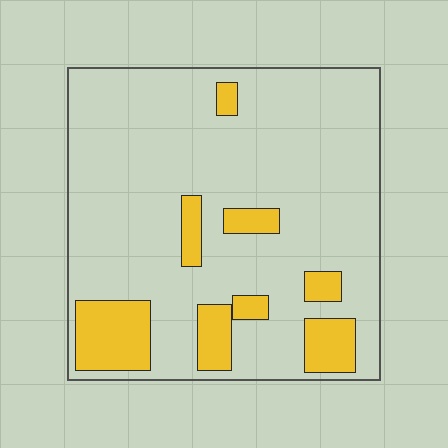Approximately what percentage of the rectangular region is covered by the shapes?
Approximately 15%.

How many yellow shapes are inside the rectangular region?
8.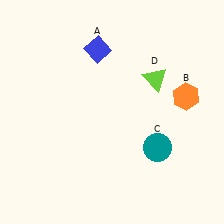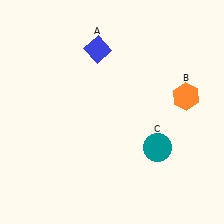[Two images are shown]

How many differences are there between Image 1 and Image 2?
There is 1 difference between the two images.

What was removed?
The lime triangle (D) was removed in Image 2.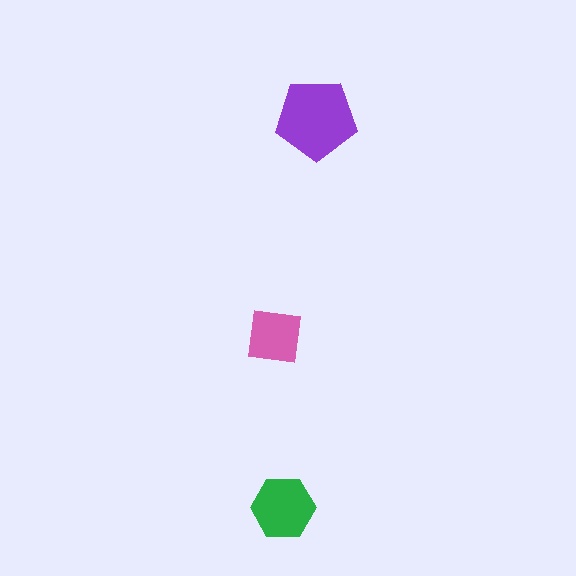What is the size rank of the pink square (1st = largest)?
3rd.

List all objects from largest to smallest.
The purple pentagon, the green hexagon, the pink square.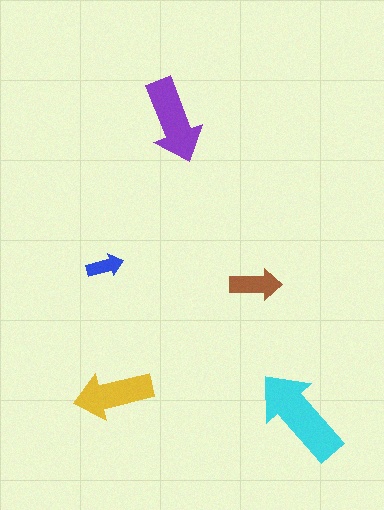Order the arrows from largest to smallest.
the cyan one, the purple one, the yellow one, the brown one, the blue one.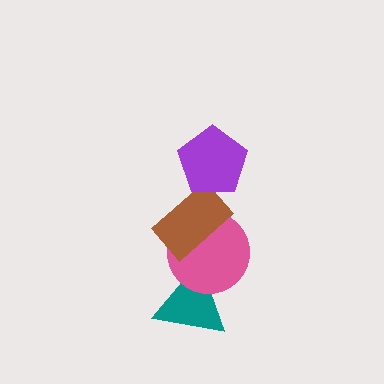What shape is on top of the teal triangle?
The pink circle is on top of the teal triangle.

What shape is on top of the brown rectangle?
The purple pentagon is on top of the brown rectangle.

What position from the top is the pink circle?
The pink circle is 3rd from the top.